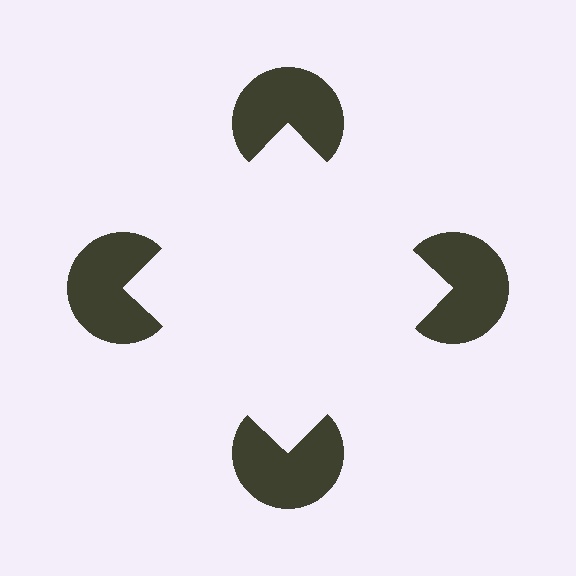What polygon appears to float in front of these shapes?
An illusory square — its edges are inferred from the aligned wedge cuts in the pac-man discs, not physically drawn.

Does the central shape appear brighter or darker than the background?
It typically appears slightly brighter than the background, even though no actual brightness change is drawn.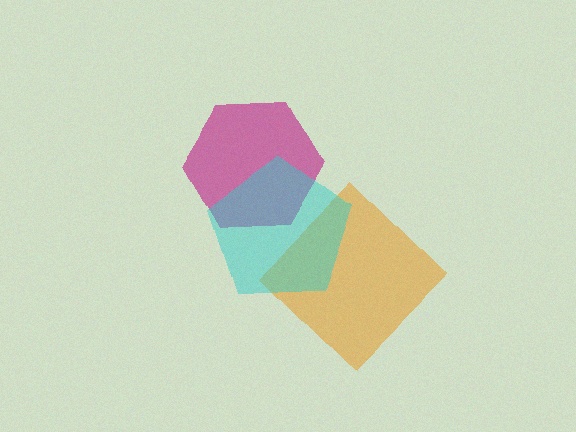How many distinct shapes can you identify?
There are 3 distinct shapes: an orange diamond, a magenta hexagon, a cyan pentagon.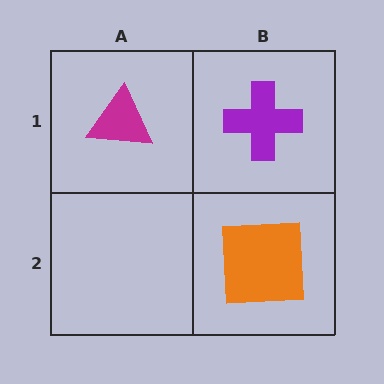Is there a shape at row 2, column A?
No, that cell is empty.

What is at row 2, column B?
An orange square.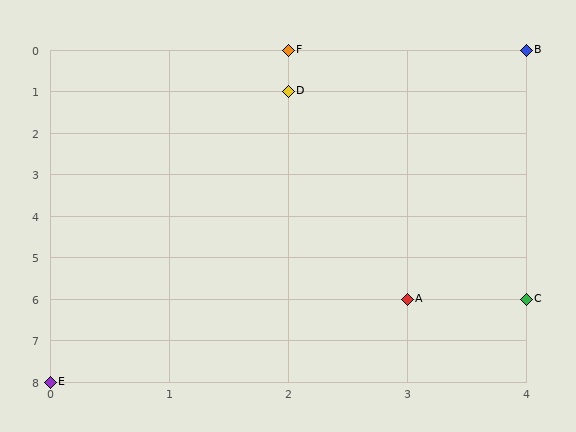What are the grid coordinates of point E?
Point E is at grid coordinates (0, 8).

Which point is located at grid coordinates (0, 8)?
Point E is at (0, 8).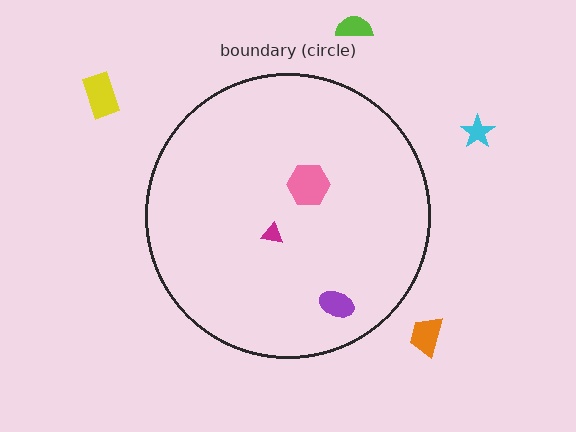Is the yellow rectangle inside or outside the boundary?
Outside.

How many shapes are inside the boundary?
3 inside, 4 outside.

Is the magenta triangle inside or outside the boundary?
Inside.